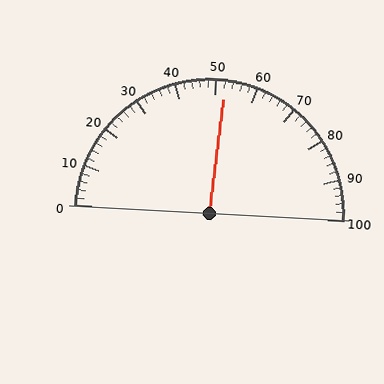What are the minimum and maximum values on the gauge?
The gauge ranges from 0 to 100.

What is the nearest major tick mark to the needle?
The nearest major tick mark is 50.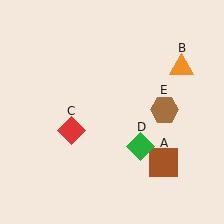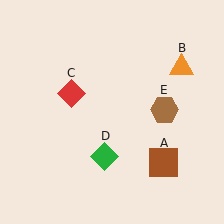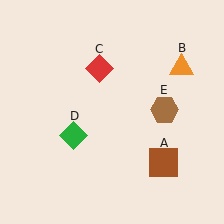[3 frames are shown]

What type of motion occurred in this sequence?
The red diamond (object C), green diamond (object D) rotated clockwise around the center of the scene.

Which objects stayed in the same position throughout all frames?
Brown square (object A) and orange triangle (object B) and brown hexagon (object E) remained stationary.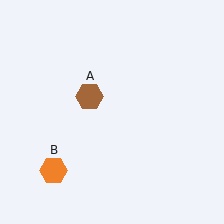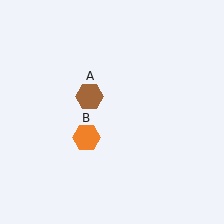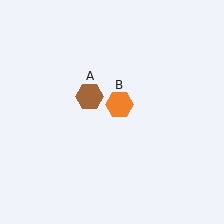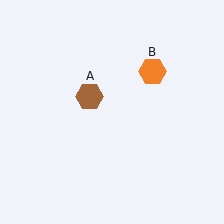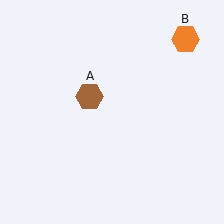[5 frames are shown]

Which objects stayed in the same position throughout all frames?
Brown hexagon (object A) remained stationary.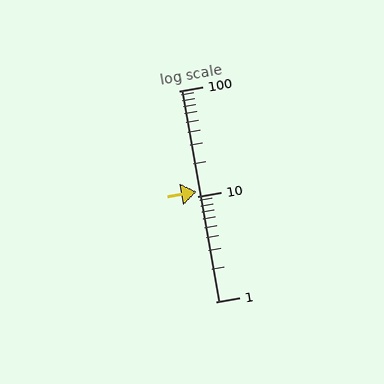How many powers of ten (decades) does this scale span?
The scale spans 2 decades, from 1 to 100.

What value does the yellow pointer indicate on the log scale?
The pointer indicates approximately 11.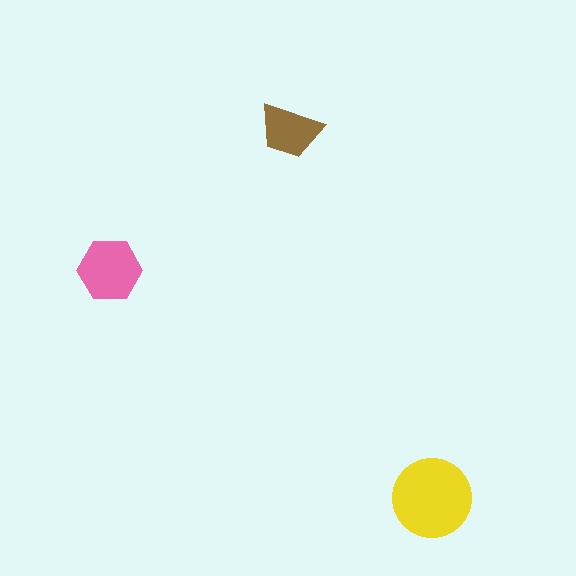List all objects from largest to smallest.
The yellow circle, the pink hexagon, the brown trapezoid.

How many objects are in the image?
There are 3 objects in the image.